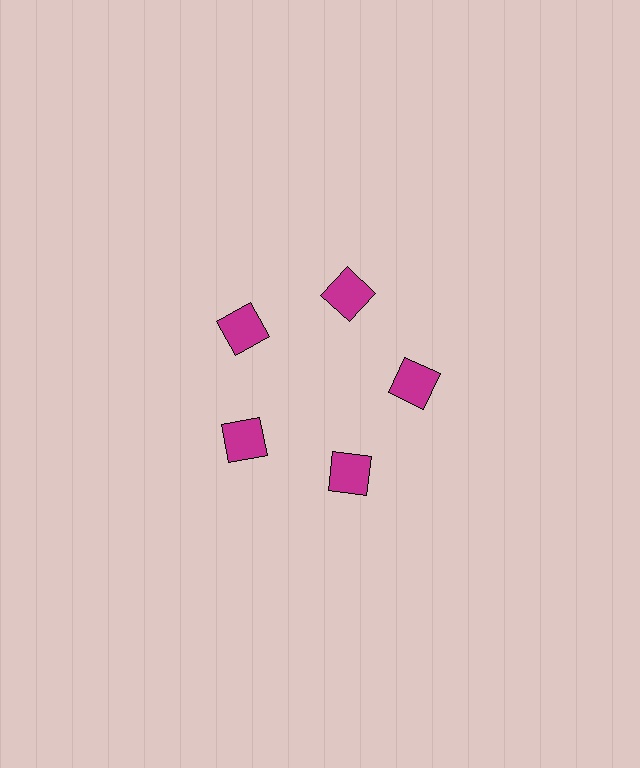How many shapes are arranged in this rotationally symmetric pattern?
There are 5 shapes, arranged in 5 groups of 1.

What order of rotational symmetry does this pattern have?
This pattern has 5-fold rotational symmetry.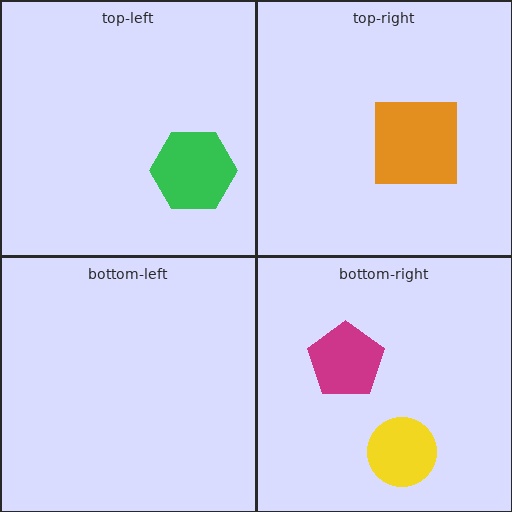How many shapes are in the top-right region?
1.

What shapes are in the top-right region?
The orange square.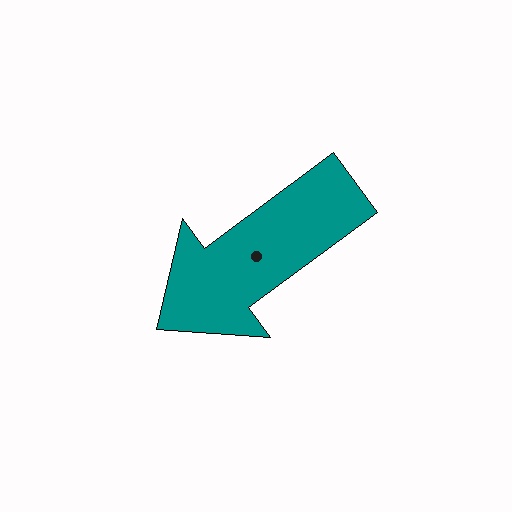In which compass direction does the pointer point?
Southwest.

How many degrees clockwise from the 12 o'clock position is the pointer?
Approximately 234 degrees.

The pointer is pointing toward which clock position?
Roughly 8 o'clock.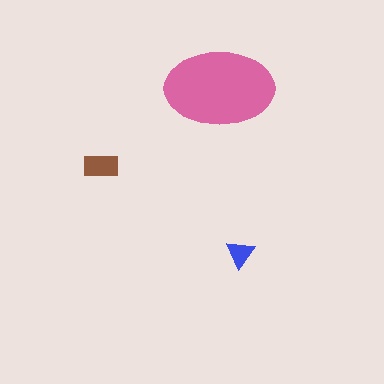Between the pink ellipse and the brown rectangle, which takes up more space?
The pink ellipse.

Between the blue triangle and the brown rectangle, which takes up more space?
The brown rectangle.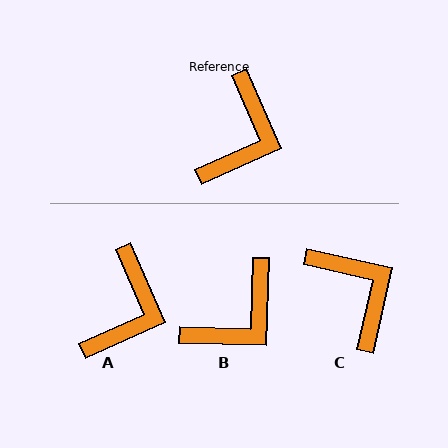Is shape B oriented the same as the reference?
No, it is off by about 26 degrees.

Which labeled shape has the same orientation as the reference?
A.